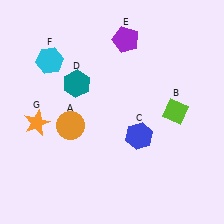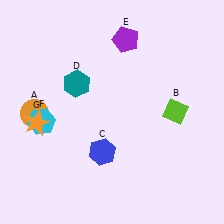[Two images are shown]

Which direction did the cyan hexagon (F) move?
The cyan hexagon (F) moved down.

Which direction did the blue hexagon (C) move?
The blue hexagon (C) moved left.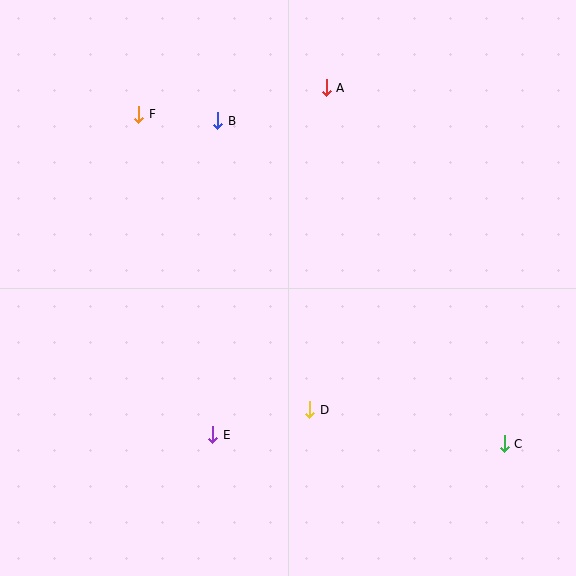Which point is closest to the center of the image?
Point D at (310, 410) is closest to the center.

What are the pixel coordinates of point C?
Point C is at (504, 444).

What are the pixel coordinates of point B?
Point B is at (218, 121).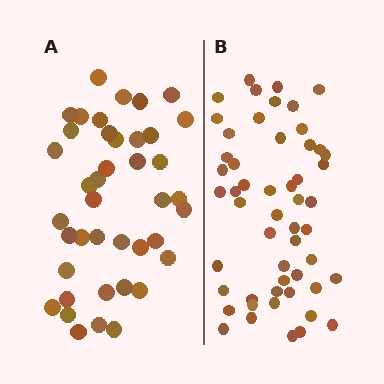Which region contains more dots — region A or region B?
Region B (the right region) has more dots.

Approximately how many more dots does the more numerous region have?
Region B has roughly 12 or so more dots than region A.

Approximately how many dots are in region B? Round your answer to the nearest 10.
About 50 dots. (The exact count is 53, which rounds to 50.)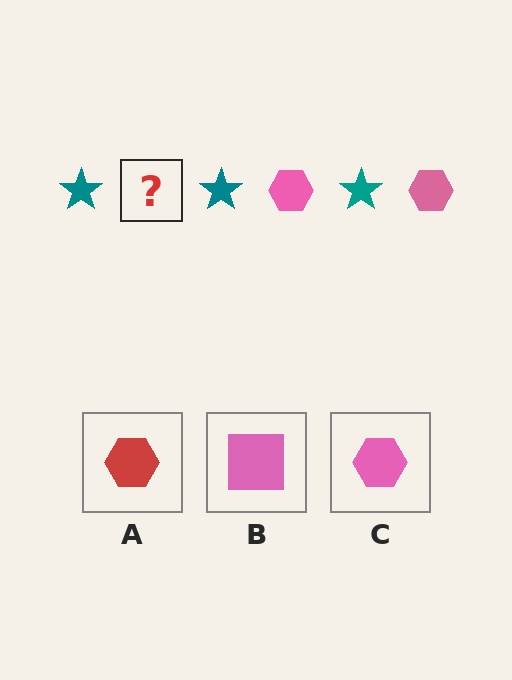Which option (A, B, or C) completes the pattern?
C.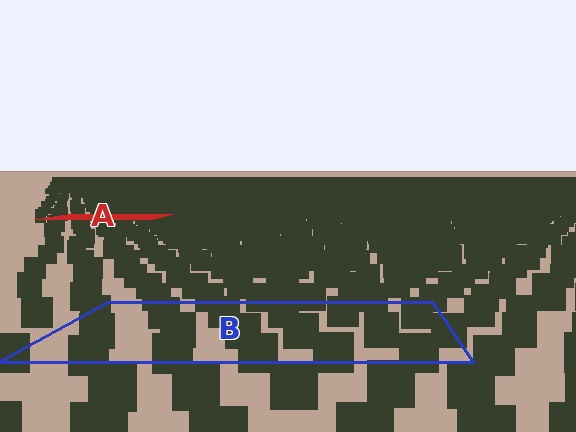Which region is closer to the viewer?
Region B is closer. The texture elements there are larger and more spread out.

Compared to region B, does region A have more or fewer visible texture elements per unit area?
Region A has more texture elements per unit area — they are packed more densely because it is farther away.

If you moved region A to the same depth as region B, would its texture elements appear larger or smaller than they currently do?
They would appear larger. At a closer depth, the same texture elements are projected at a bigger on-screen size.